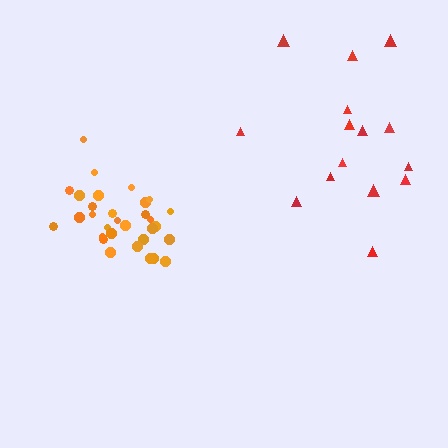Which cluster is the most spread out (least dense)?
Red.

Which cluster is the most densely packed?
Orange.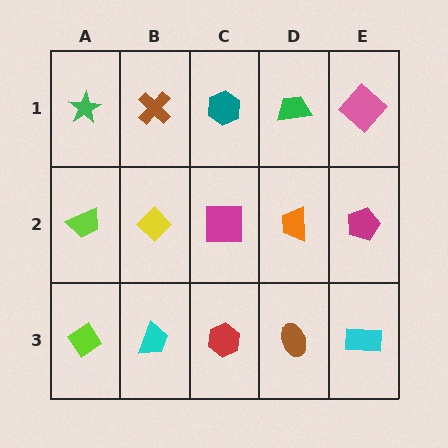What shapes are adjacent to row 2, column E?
A pink diamond (row 1, column E), a cyan rectangle (row 3, column E), an orange trapezoid (row 2, column D).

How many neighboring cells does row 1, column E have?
2.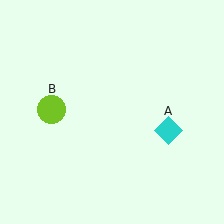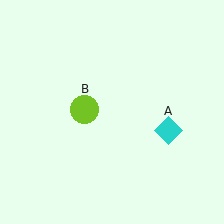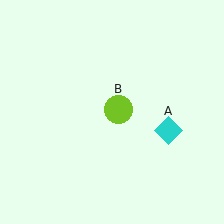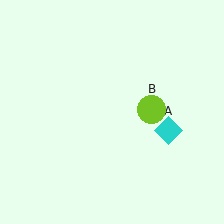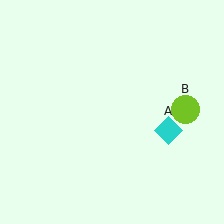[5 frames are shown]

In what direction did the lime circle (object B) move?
The lime circle (object B) moved right.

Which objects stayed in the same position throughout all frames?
Cyan diamond (object A) remained stationary.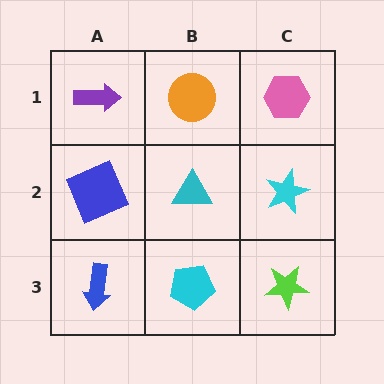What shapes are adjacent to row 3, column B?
A cyan triangle (row 2, column B), a blue arrow (row 3, column A), a lime star (row 3, column C).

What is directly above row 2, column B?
An orange circle.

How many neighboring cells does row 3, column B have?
3.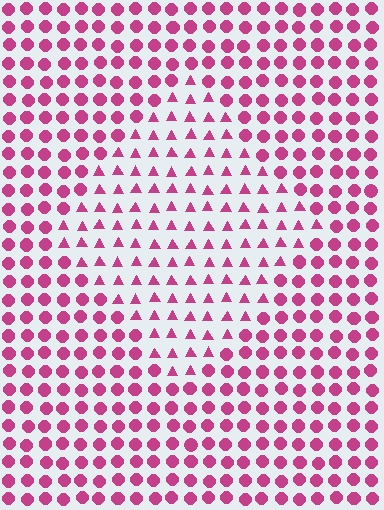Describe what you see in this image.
The image is filled with small magenta elements arranged in a uniform grid. A diamond-shaped region contains triangles, while the surrounding area contains circles. The boundary is defined purely by the change in element shape.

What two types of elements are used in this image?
The image uses triangles inside the diamond region and circles outside it.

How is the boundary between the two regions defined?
The boundary is defined by a change in element shape: triangles inside vs. circles outside. All elements share the same color and spacing.